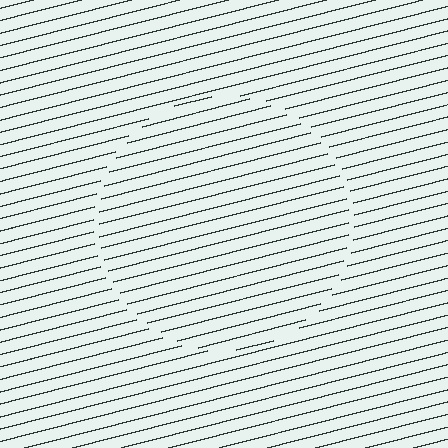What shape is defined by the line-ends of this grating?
An illusory circle. The interior of the shape contains the same grating, shifted by half a period — the contour is defined by the phase discontinuity where line-ends from the inner and outer gratings abut.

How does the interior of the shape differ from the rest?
The interior of the shape contains the same grating, shifted by half a period — the contour is defined by the phase discontinuity where line-ends from the inner and outer gratings abut.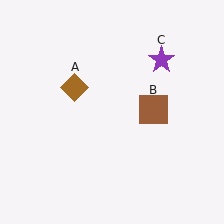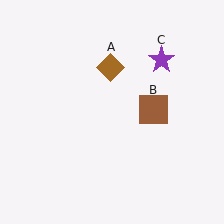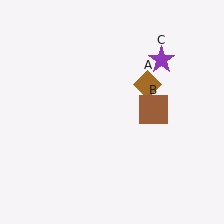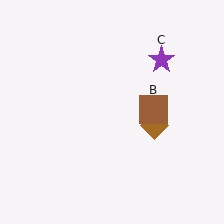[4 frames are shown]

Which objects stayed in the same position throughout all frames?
Brown square (object B) and purple star (object C) remained stationary.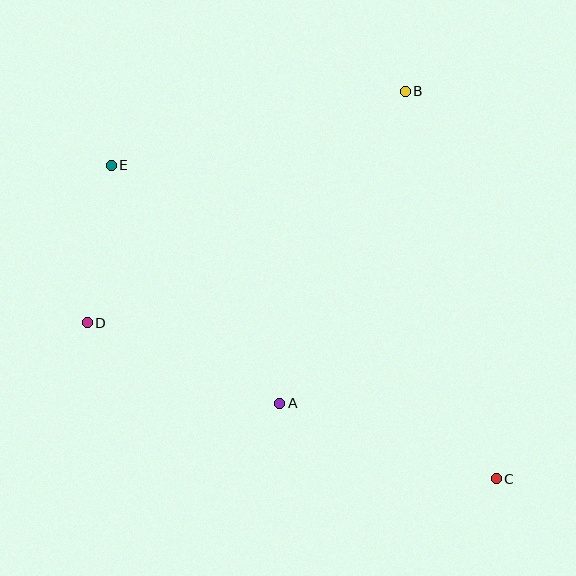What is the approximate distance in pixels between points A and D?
The distance between A and D is approximately 208 pixels.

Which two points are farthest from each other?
Points C and E are farthest from each other.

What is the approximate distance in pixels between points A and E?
The distance between A and E is approximately 292 pixels.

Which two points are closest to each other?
Points D and E are closest to each other.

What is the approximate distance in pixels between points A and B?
The distance between A and B is approximately 336 pixels.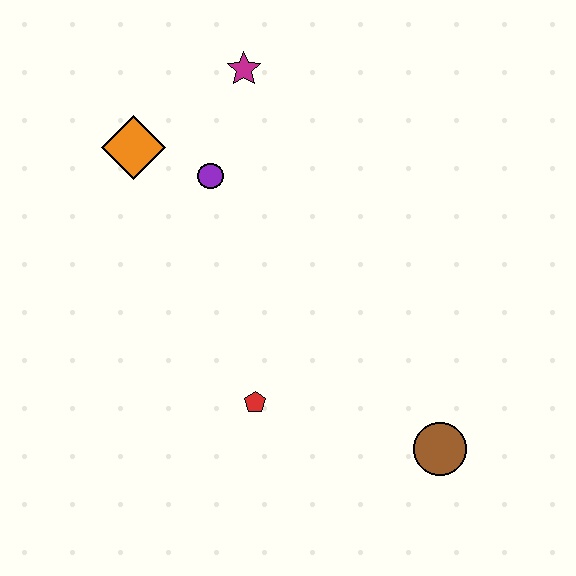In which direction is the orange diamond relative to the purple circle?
The orange diamond is to the left of the purple circle.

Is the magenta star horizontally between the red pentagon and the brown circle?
No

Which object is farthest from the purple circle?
The brown circle is farthest from the purple circle.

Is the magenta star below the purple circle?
No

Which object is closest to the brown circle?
The red pentagon is closest to the brown circle.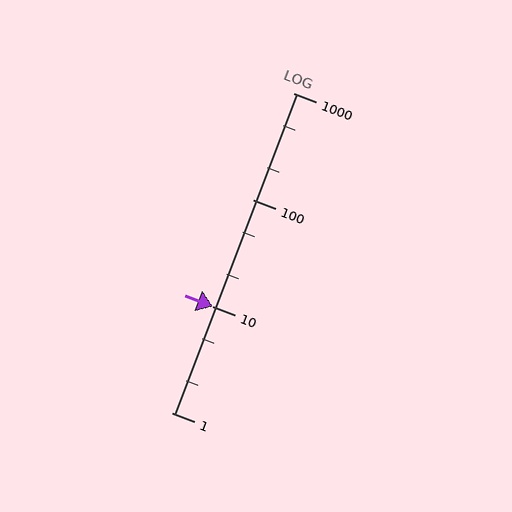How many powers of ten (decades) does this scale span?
The scale spans 3 decades, from 1 to 1000.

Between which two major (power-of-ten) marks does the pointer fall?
The pointer is between 10 and 100.